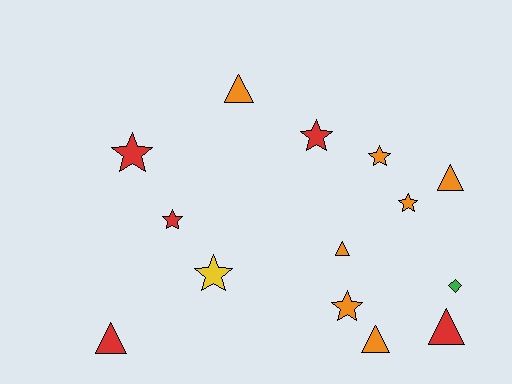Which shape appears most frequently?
Star, with 7 objects.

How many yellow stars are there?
There is 1 yellow star.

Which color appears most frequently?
Orange, with 7 objects.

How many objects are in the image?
There are 14 objects.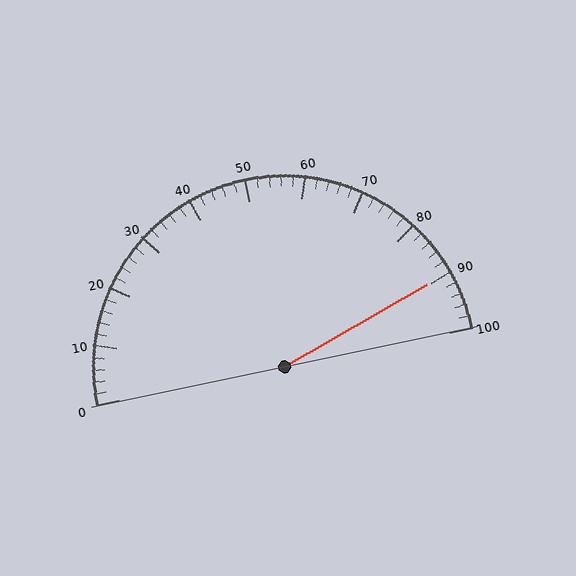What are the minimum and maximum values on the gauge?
The gauge ranges from 0 to 100.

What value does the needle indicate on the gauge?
The needle indicates approximately 90.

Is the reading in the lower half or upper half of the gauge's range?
The reading is in the upper half of the range (0 to 100).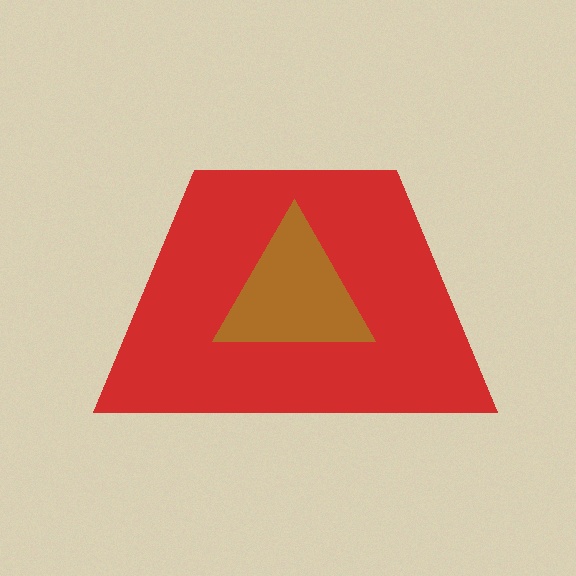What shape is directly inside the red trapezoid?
The brown triangle.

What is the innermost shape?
The brown triangle.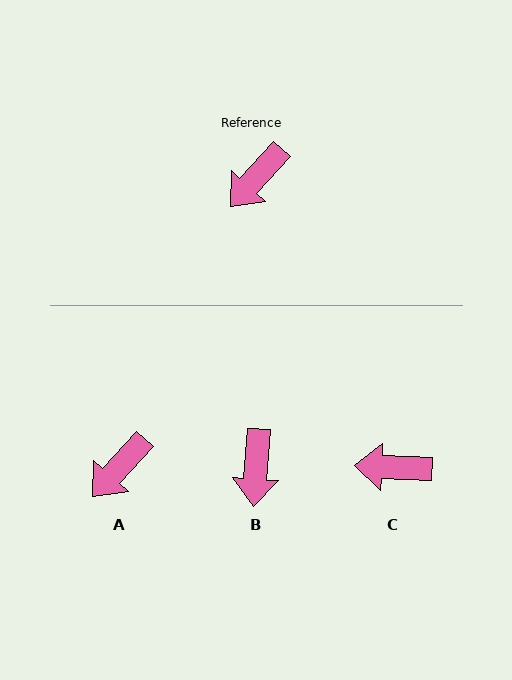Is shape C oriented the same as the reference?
No, it is off by about 50 degrees.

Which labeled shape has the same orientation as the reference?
A.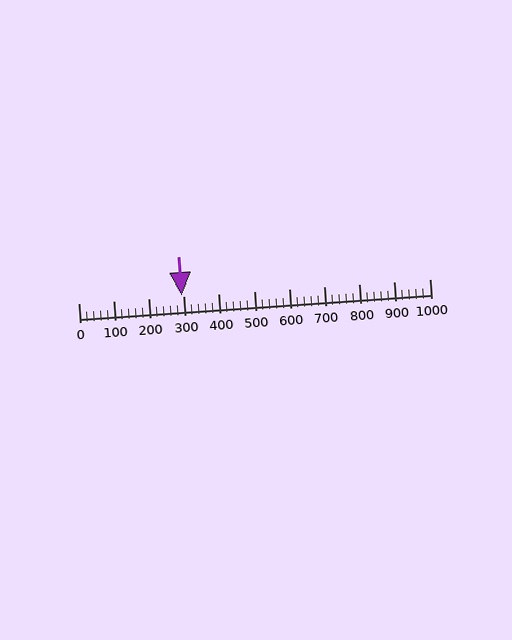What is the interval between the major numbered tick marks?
The major tick marks are spaced 100 units apart.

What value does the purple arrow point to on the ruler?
The purple arrow points to approximately 294.